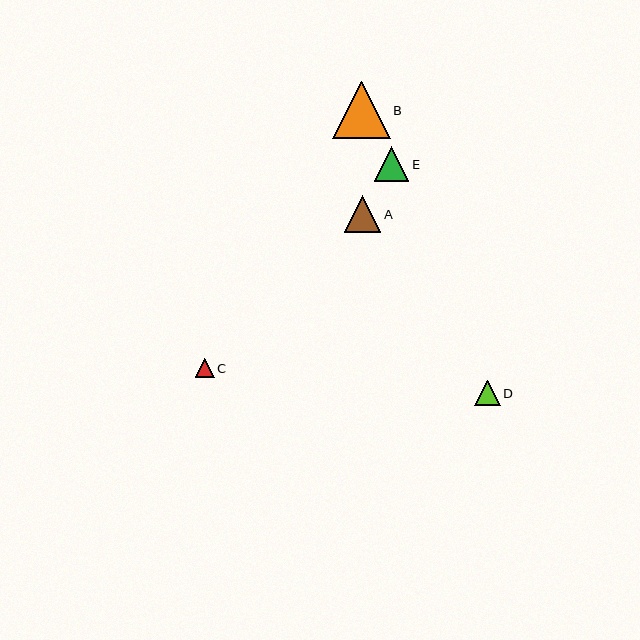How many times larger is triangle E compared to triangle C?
Triangle E is approximately 1.9 times the size of triangle C.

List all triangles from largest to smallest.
From largest to smallest: B, A, E, D, C.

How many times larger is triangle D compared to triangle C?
Triangle D is approximately 1.4 times the size of triangle C.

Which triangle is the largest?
Triangle B is the largest with a size of approximately 57 pixels.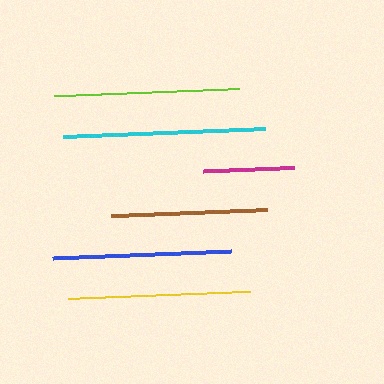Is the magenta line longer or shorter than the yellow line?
The yellow line is longer than the magenta line.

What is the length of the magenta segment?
The magenta segment is approximately 91 pixels long.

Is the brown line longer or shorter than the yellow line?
The yellow line is longer than the brown line.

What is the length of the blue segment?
The blue segment is approximately 178 pixels long.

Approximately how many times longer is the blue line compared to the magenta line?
The blue line is approximately 1.9 times the length of the magenta line.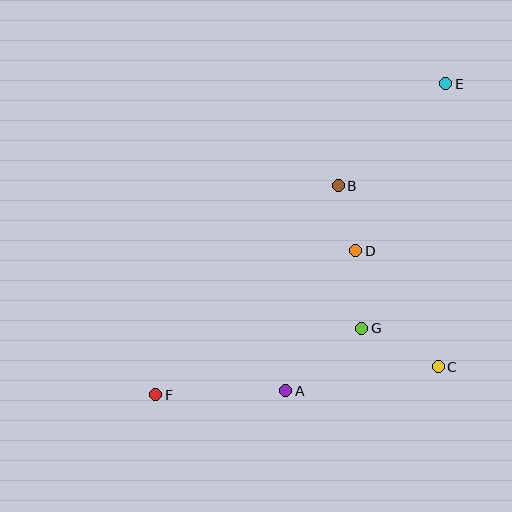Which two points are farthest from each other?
Points E and F are farthest from each other.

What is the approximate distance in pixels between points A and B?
The distance between A and B is approximately 211 pixels.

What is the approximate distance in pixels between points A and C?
The distance between A and C is approximately 154 pixels.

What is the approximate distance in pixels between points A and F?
The distance between A and F is approximately 130 pixels.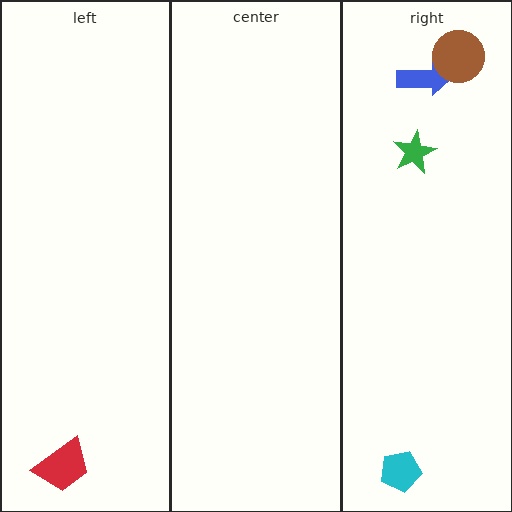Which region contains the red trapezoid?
The left region.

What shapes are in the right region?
The cyan pentagon, the blue arrow, the green star, the brown circle.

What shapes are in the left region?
The red trapezoid.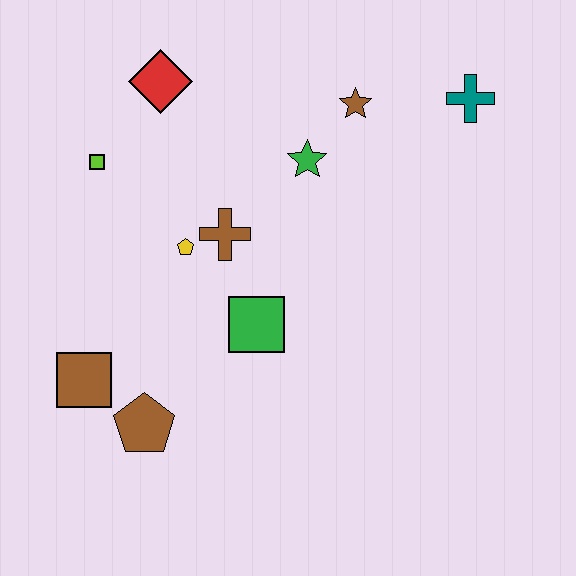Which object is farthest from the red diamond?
The brown pentagon is farthest from the red diamond.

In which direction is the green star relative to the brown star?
The green star is below the brown star.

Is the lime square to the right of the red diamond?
No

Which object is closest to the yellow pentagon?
The brown cross is closest to the yellow pentagon.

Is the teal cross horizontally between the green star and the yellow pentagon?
No